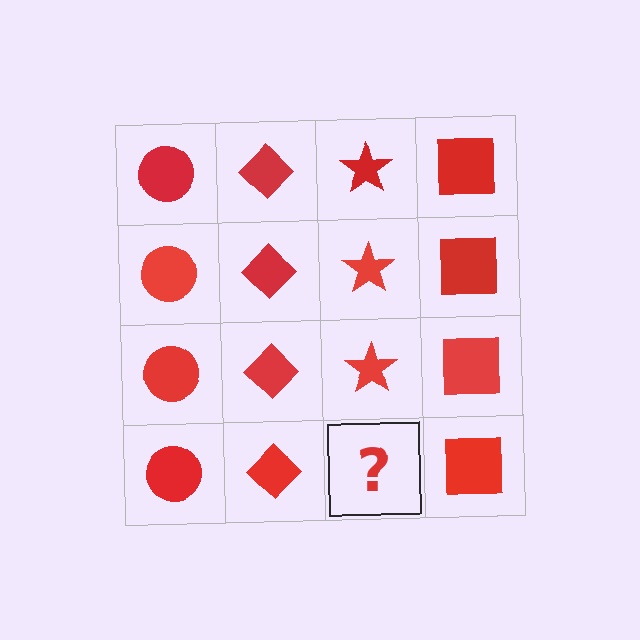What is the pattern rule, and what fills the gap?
The rule is that each column has a consistent shape. The gap should be filled with a red star.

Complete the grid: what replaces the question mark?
The question mark should be replaced with a red star.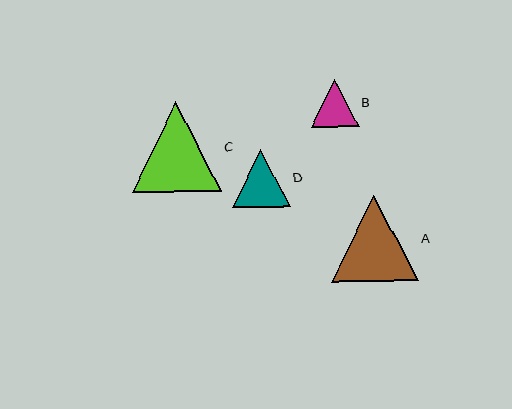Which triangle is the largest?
Triangle C is the largest with a size of approximately 90 pixels.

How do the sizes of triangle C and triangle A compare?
Triangle C and triangle A are approximately the same size.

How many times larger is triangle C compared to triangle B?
Triangle C is approximately 1.9 times the size of triangle B.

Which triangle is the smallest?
Triangle B is the smallest with a size of approximately 47 pixels.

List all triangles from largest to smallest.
From largest to smallest: C, A, D, B.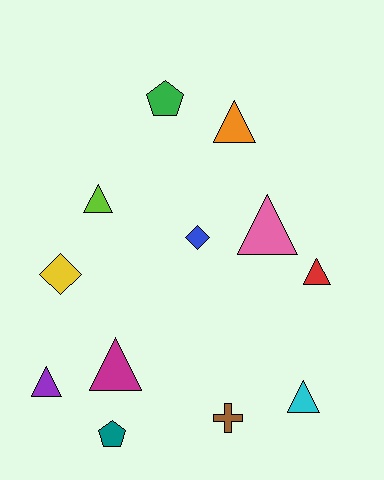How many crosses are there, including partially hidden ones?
There is 1 cross.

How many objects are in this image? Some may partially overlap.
There are 12 objects.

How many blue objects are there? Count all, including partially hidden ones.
There is 1 blue object.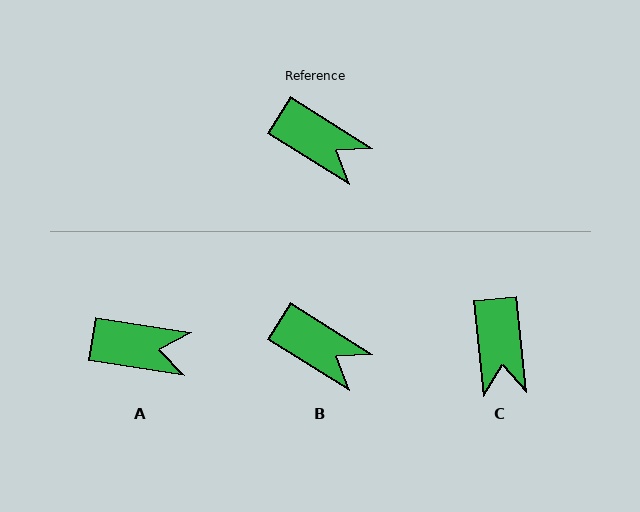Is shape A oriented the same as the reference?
No, it is off by about 24 degrees.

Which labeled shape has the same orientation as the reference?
B.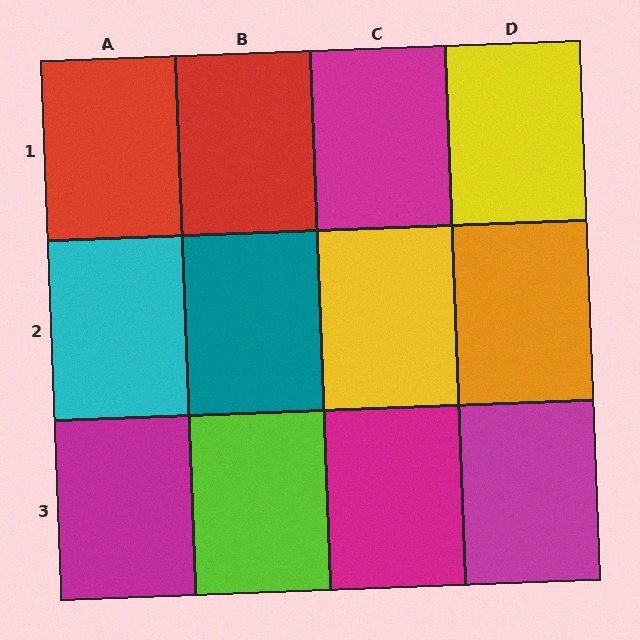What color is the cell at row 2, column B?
Teal.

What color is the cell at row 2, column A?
Cyan.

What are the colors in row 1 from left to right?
Red, red, magenta, yellow.